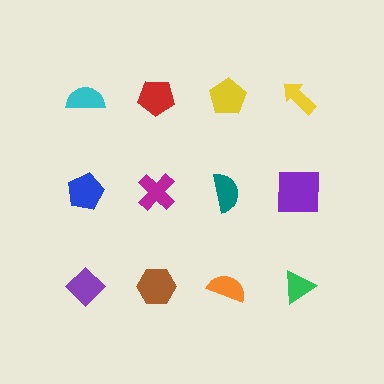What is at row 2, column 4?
A purple square.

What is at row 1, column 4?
A yellow arrow.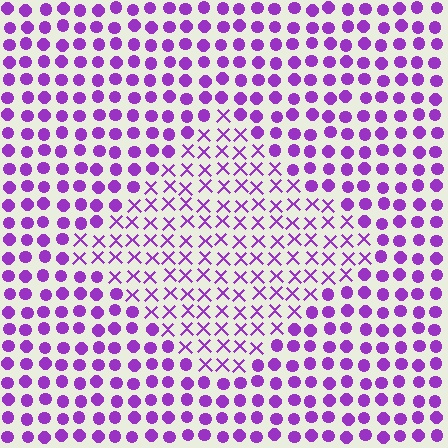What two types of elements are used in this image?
The image uses X marks inside the diamond region and circles outside it.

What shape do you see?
I see a diamond.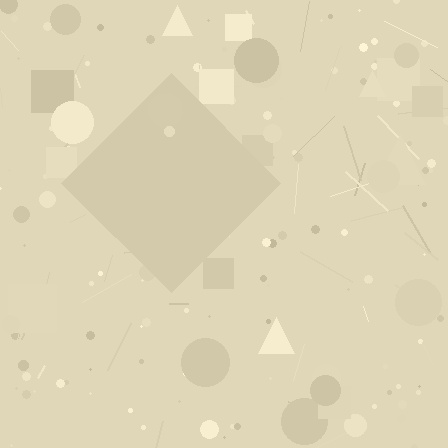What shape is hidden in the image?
A diamond is hidden in the image.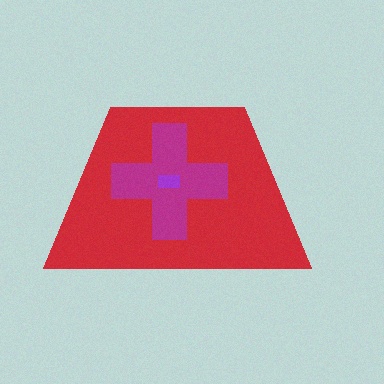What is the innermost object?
The purple rectangle.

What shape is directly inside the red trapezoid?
The magenta cross.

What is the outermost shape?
The red trapezoid.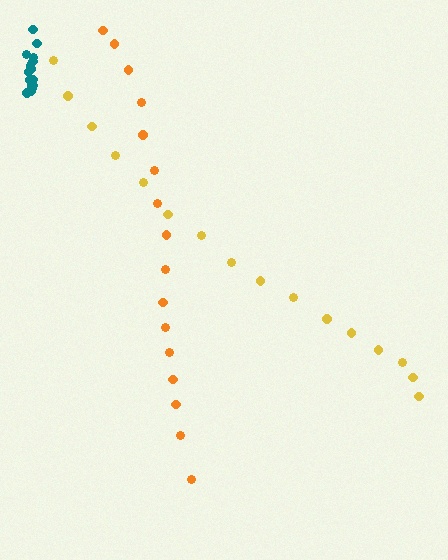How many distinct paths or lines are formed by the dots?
There are 3 distinct paths.